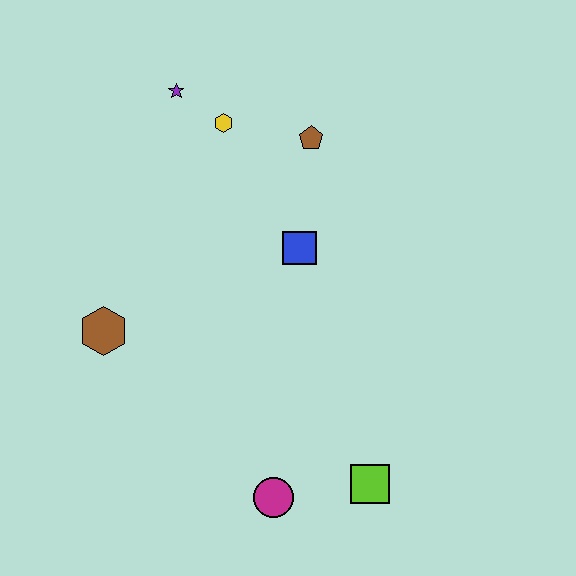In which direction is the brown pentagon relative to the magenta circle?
The brown pentagon is above the magenta circle.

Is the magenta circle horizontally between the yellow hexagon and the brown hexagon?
No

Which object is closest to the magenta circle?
The lime square is closest to the magenta circle.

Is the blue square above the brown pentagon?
No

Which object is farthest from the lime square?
The purple star is farthest from the lime square.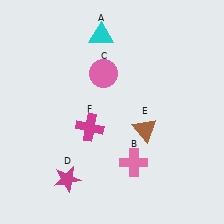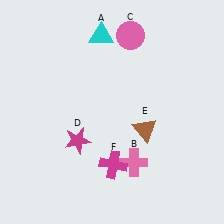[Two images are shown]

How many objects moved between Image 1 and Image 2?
3 objects moved between the two images.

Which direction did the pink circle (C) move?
The pink circle (C) moved up.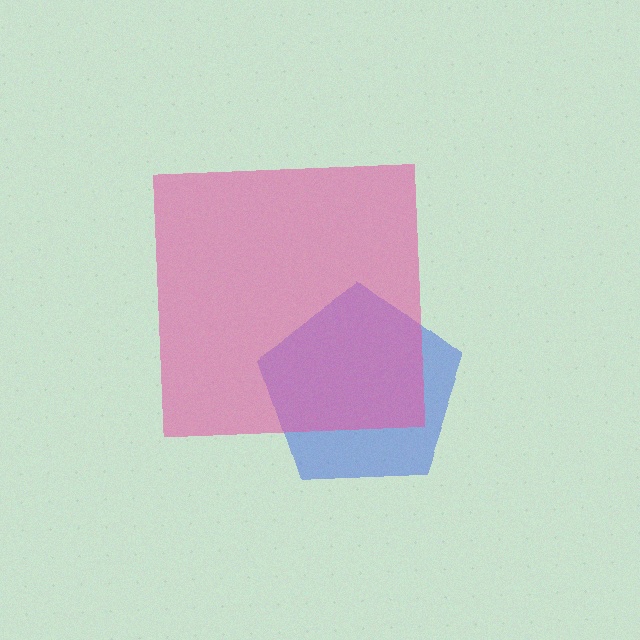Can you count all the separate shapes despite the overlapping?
Yes, there are 2 separate shapes.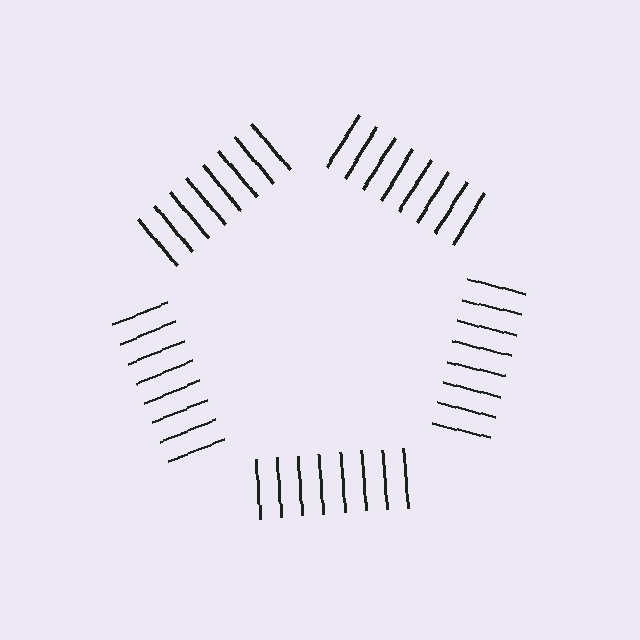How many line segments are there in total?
40 — 8 along each of the 5 edges.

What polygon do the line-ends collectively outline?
An illusory pentagon — the line segments terminate on its edges but no continuous stroke is drawn.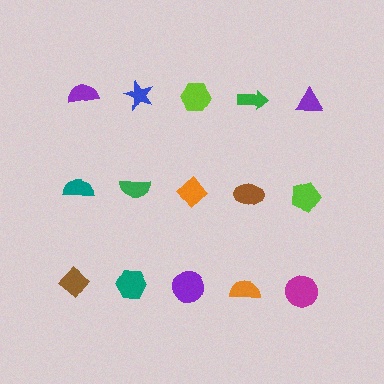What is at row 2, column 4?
A brown ellipse.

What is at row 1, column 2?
A blue star.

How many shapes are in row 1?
5 shapes.